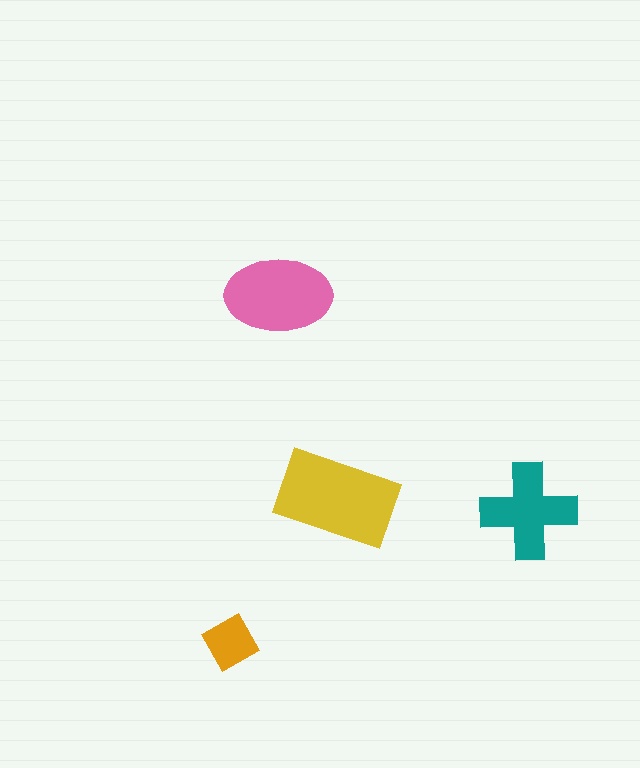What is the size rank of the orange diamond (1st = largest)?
4th.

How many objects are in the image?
There are 4 objects in the image.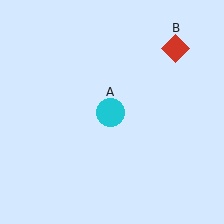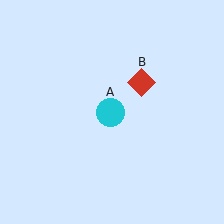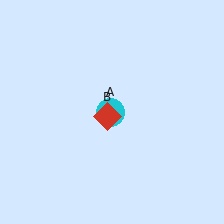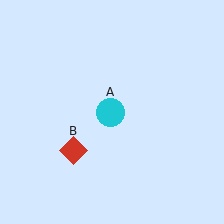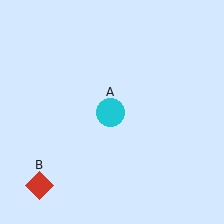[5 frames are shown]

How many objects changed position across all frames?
1 object changed position: red diamond (object B).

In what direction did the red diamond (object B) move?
The red diamond (object B) moved down and to the left.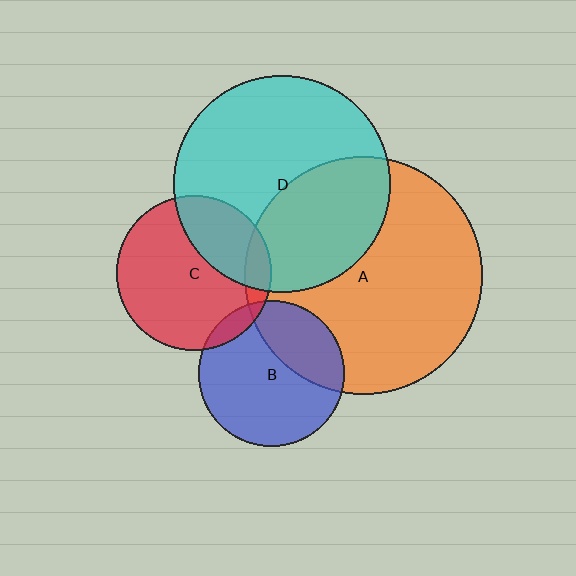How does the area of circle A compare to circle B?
Approximately 2.6 times.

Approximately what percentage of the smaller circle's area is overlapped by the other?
Approximately 10%.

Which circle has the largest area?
Circle A (orange).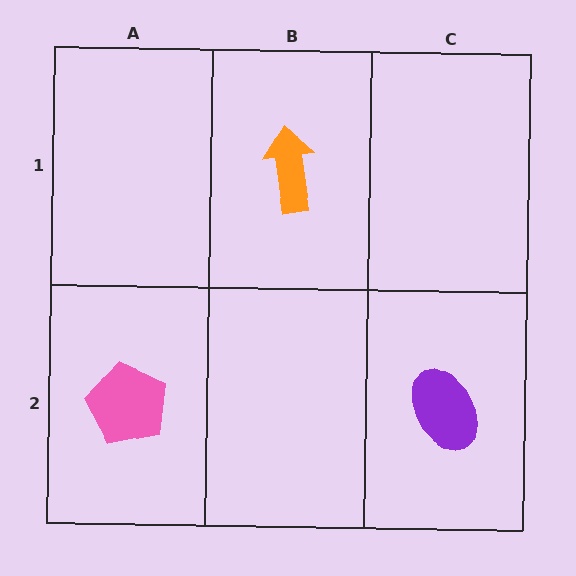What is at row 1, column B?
An orange arrow.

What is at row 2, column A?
A pink pentagon.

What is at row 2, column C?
A purple ellipse.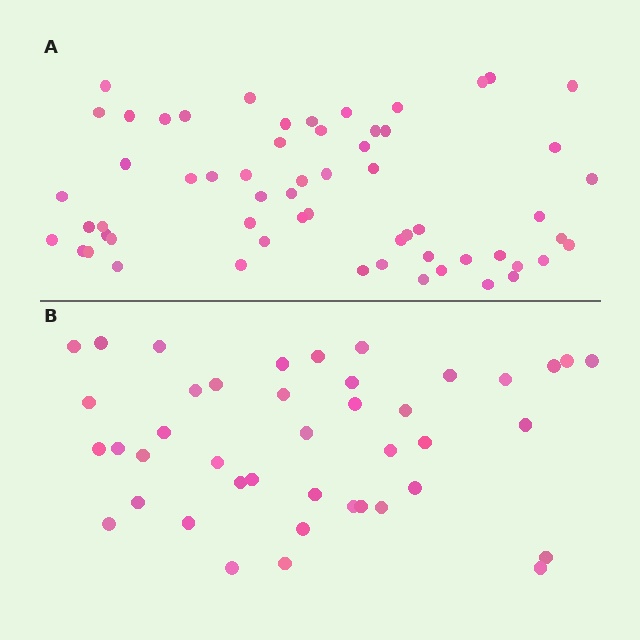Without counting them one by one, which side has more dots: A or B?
Region A (the top region) has more dots.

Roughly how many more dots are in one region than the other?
Region A has approximately 20 more dots than region B.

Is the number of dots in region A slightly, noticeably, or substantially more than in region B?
Region A has noticeably more, but not dramatically so. The ratio is roughly 1.4 to 1.